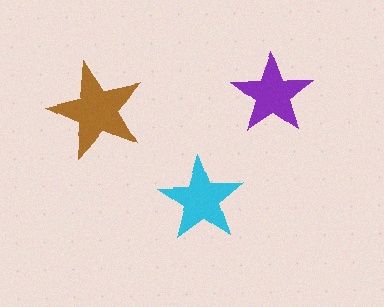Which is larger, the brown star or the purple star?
The brown one.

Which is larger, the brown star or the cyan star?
The brown one.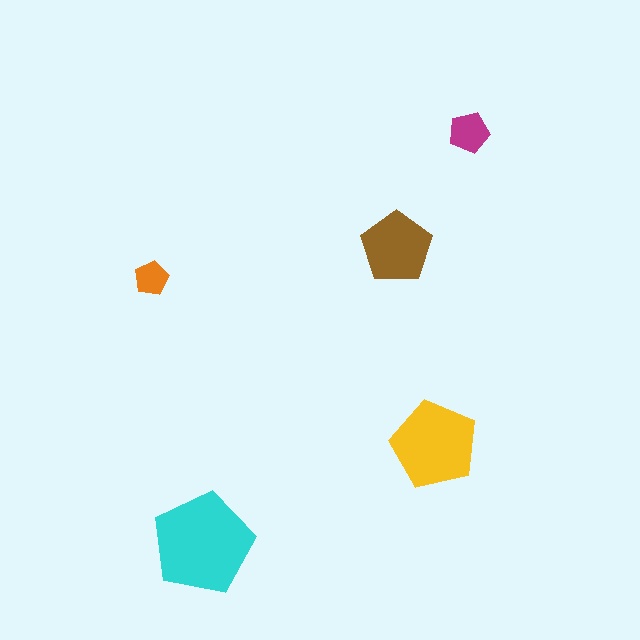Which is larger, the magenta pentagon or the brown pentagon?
The brown one.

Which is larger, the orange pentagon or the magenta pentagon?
The magenta one.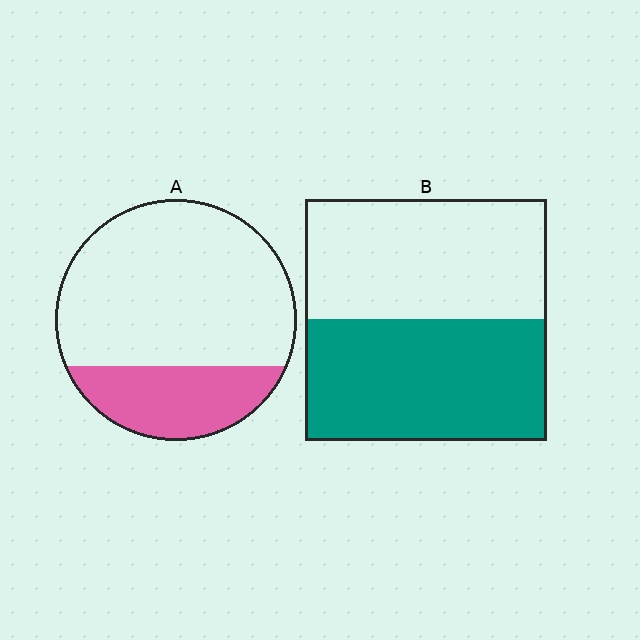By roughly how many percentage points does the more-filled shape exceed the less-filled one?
By roughly 25 percentage points (B over A).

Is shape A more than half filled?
No.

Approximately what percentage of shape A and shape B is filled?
A is approximately 25% and B is approximately 50%.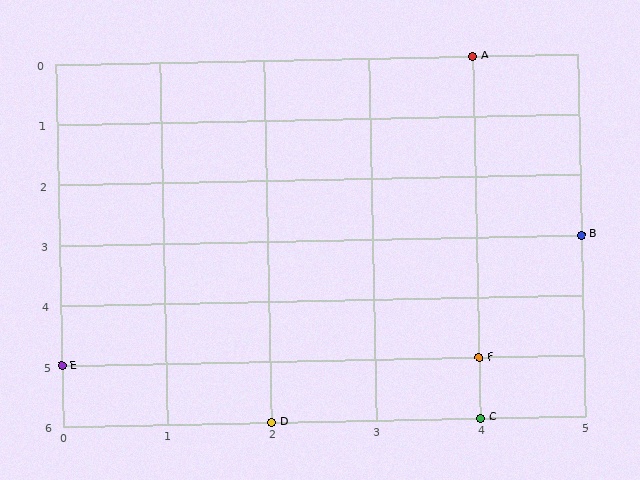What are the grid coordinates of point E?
Point E is at grid coordinates (0, 5).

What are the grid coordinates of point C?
Point C is at grid coordinates (4, 6).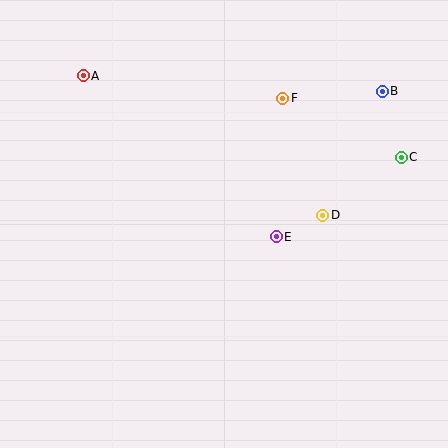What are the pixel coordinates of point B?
Point B is at (382, 91).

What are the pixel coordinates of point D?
Point D is at (323, 215).